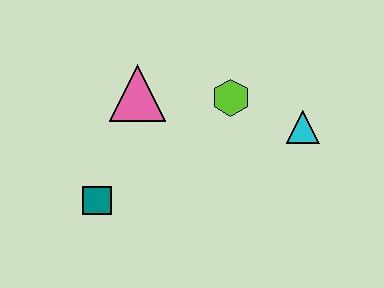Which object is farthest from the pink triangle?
The cyan triangle is farthest from the pink triangle.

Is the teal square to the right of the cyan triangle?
No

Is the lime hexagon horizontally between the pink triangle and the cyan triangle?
Yes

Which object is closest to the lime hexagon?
The cyan triangle is closest to the lime hexagon.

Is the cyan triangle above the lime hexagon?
No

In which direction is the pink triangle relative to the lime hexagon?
The pink triangle is to the left of the lime hexagon.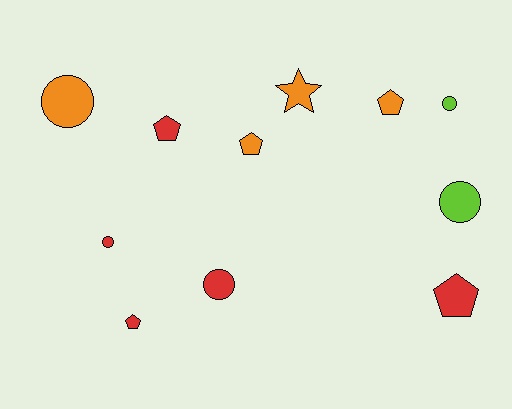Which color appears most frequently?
Red, with 5 objects.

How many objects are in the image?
There are 11 objects.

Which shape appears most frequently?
Pentagon, with 5 objects.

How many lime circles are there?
There are 2 lime circles.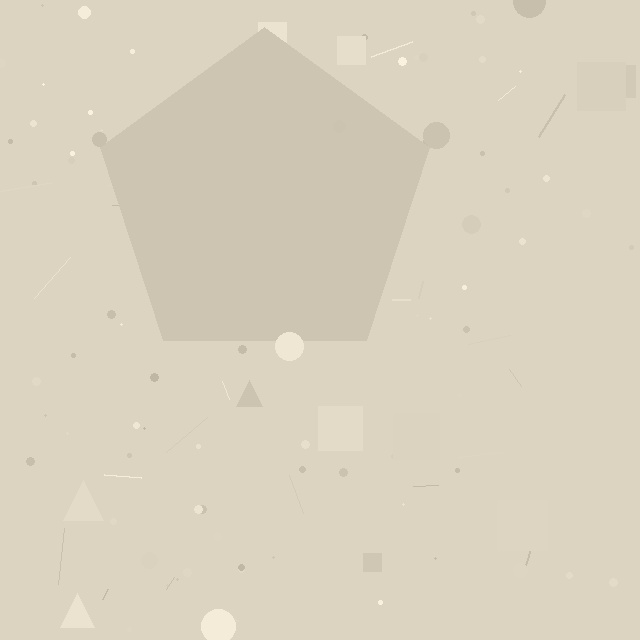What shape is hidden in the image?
A pentagon is hidden in the image.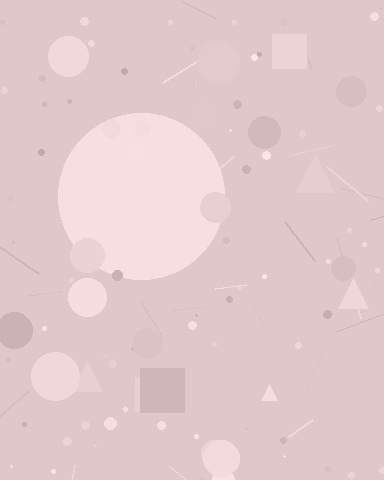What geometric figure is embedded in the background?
A circle is embedded in the background.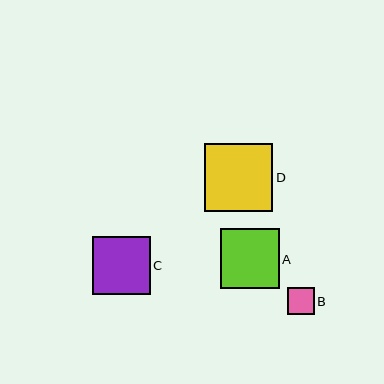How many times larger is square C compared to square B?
Square C is approximately 2.1 times the size of square B.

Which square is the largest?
Square D is the largest with a size of approximately 68 pixels.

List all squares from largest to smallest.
From largest to smallest: D, A, C, B.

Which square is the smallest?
Square B is the smallest with a size of approximately 27 pixels.